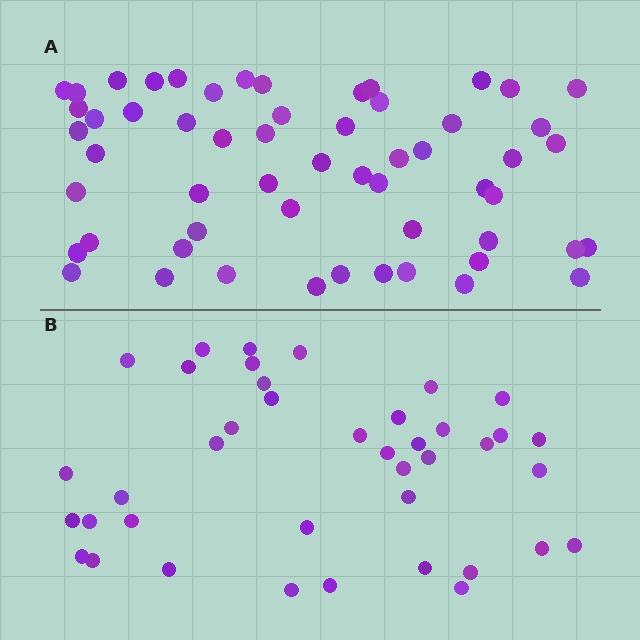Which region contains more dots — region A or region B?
Region A (the top region) has more dots.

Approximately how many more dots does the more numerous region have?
Region A has approximately 15 more dots than region B.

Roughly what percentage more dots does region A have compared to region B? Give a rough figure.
About 40% more.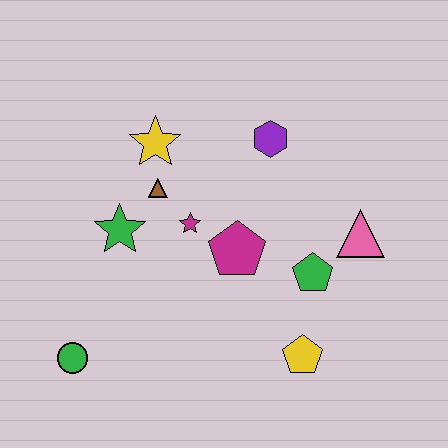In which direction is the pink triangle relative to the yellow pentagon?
The pink triangle is above the yellow pentagon.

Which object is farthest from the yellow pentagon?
The yellow star is farthest from the yellow pentagon.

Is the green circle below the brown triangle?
Yes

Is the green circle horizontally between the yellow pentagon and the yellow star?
No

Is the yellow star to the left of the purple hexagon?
Yes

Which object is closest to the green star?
The brown triangle is closest to the green star.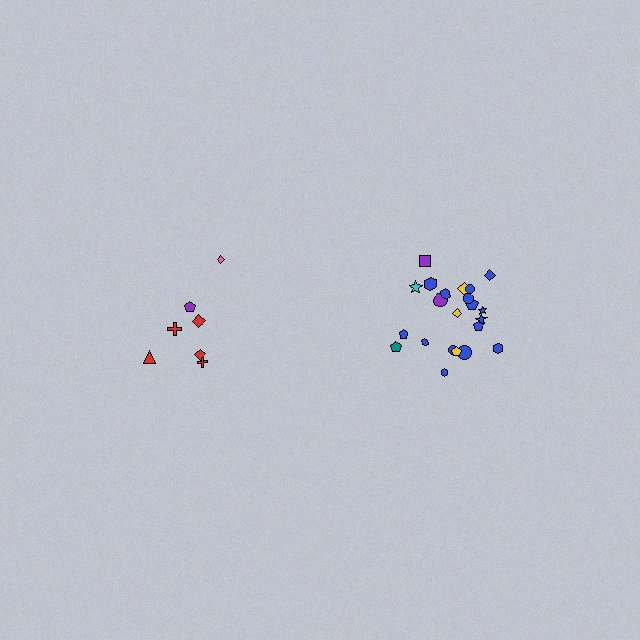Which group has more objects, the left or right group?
The right group.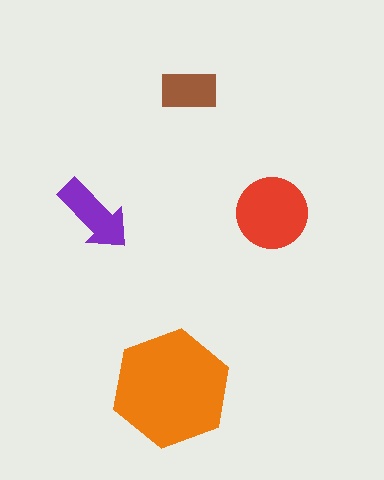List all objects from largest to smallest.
The orange hexagon, the red circle, the purple arrow, the brown rectangle.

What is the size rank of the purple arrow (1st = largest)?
3rd.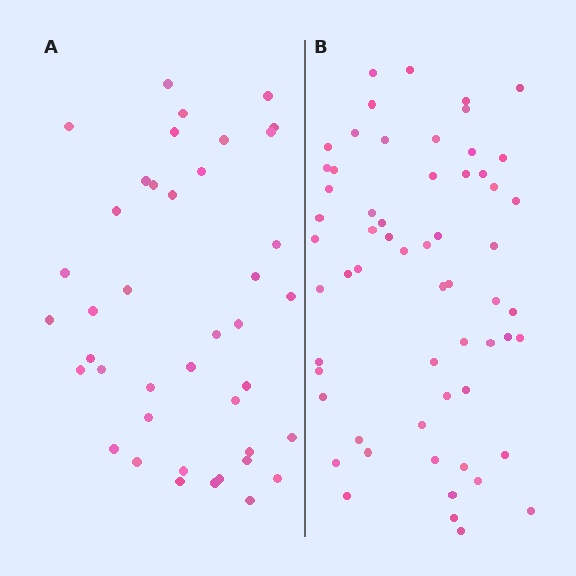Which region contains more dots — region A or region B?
Region B (the right region) has more dots.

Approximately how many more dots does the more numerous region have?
Region B has approximately 20 more dots than region A.